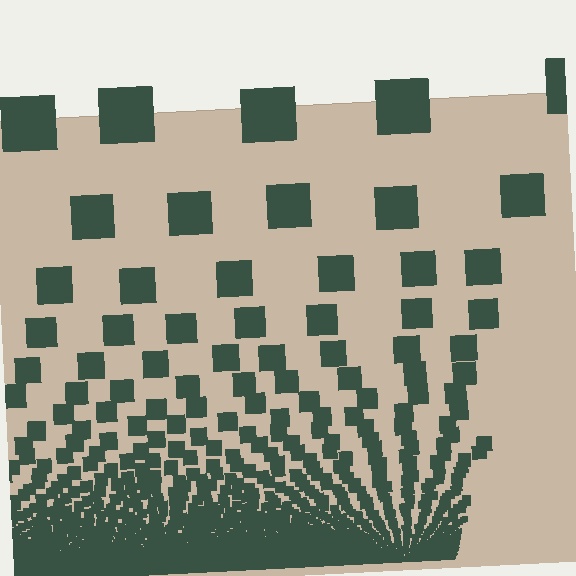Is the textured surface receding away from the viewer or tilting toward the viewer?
The surface appears to tilt toward the viewer. Texture elements get larger and sparser toward the top.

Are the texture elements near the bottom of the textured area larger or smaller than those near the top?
Smaller. The gradient is inverted — elements near the bottom are smaller and denser.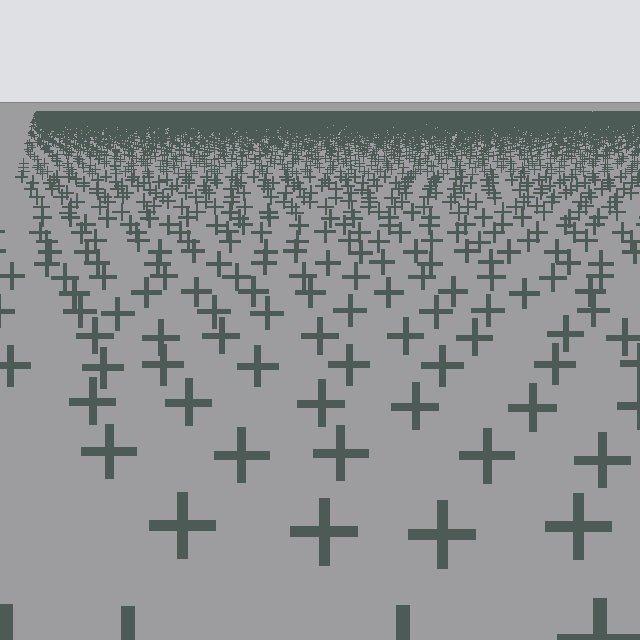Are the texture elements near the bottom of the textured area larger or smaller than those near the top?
Larger. Near the bottom, elements are closer to the viewer and appear at a bigger on-screen size.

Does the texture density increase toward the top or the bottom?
Density increases toward the top.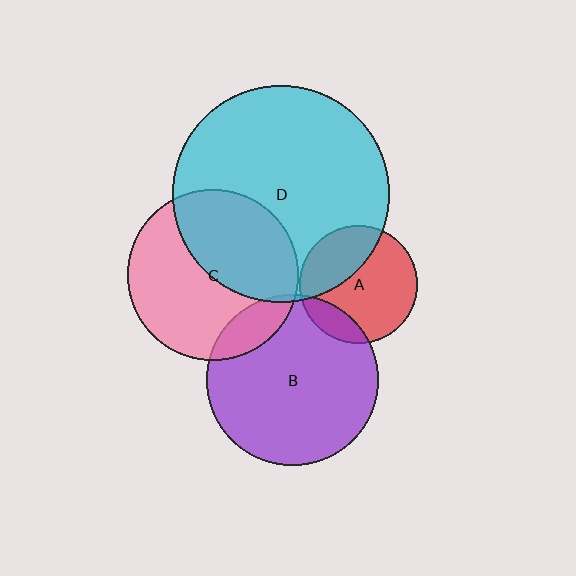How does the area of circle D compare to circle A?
Approximately 3.4 times.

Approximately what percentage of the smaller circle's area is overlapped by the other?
Approximately 45%.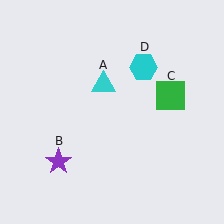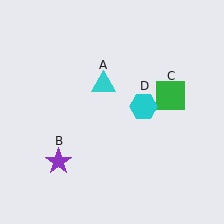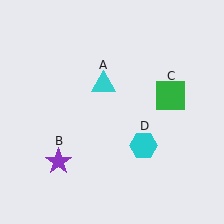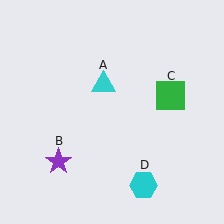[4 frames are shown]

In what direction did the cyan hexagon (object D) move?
The cyan hexagon (object D) moved down.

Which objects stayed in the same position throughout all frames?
Cyan triangle (object A) and purple star (object B) and green square (object C) remained stationary.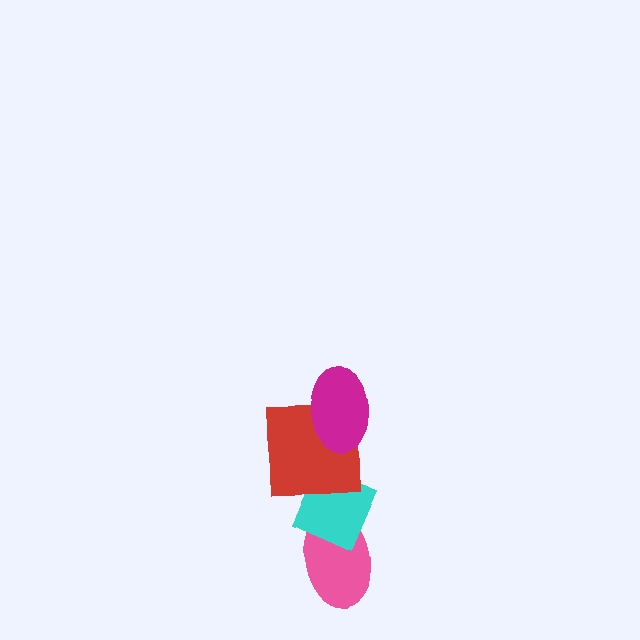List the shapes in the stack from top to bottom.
From top to bottom: the magenta ellipse, the red square, the cyan diamond, the pink ellipse.